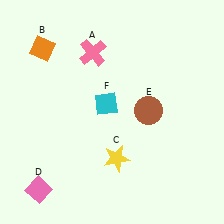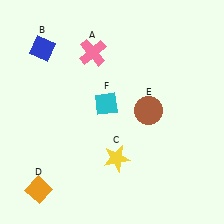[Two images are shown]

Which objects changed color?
B changed from orange to blue. D changed from pink to orange.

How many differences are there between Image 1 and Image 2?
There are 2 differences between the two images.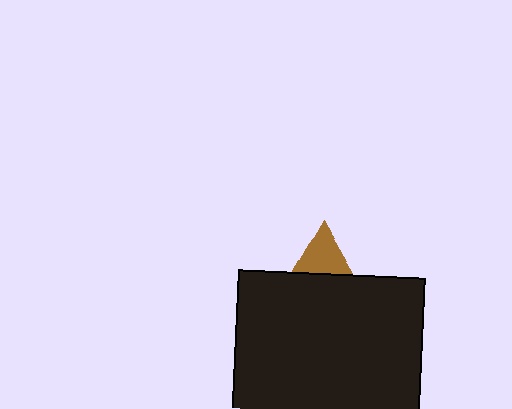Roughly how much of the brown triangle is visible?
A small part of it is visible (roughly 41%).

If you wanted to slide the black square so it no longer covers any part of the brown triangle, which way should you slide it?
Slide it down — that is the most direct way to separate the two shapes.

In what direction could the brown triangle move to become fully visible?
The brown triangle could move up. That would shift it out from behind the black square entirely.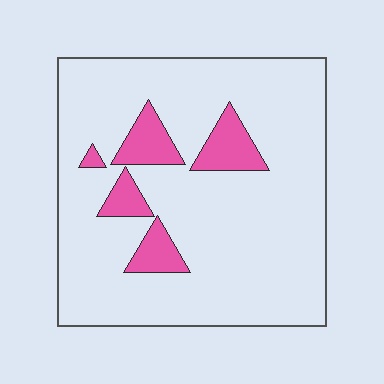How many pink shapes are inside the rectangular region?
5.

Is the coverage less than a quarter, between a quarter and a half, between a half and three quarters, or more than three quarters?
Less than a quarter.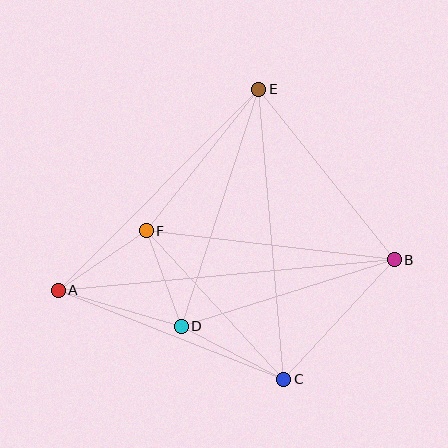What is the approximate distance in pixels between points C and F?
The distance between C and F is approximately 203 pixels.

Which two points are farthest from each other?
Points A and B are farthest from each other.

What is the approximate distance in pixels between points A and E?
The distance between A and E is approximately 284 pixels.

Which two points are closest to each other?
Points D and F are closest to each other.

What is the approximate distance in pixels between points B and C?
The distance between B and C is approximately 163 pixels.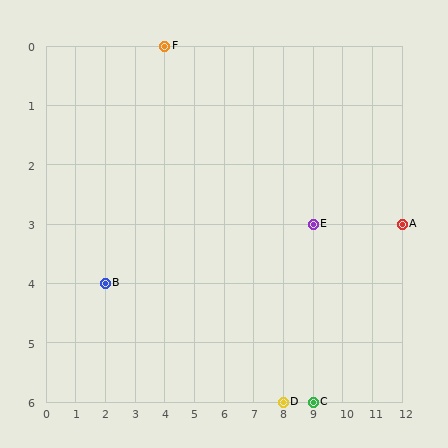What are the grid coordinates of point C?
Point C is at grid coordinates (9, 6).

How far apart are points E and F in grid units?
Points E and F are 5 columns and 3 rows apart (about 5.8 grid units diagonally).